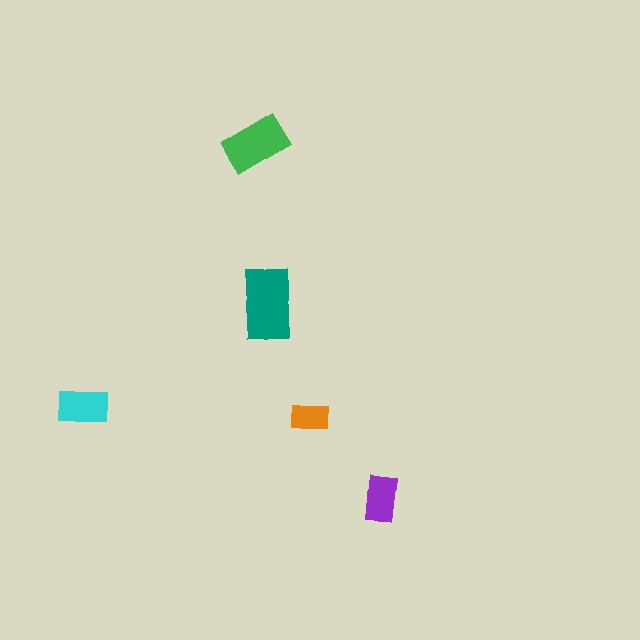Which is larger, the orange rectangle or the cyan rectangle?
The cyan one.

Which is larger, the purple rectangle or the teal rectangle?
The teal one.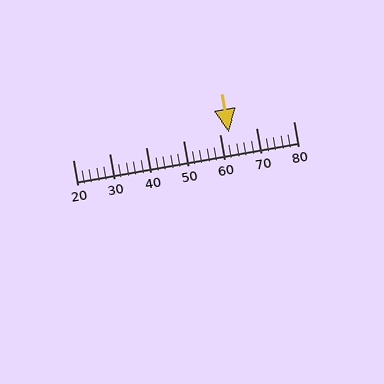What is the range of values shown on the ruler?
The ruler shows values from 20 to 80.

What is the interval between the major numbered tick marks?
The major tick marks are spaced 10 units apart.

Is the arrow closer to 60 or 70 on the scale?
The arrow is closer to 60.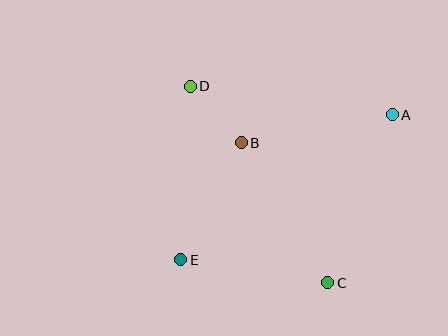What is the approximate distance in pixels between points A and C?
The distance between A and C is approximately 180 pixels.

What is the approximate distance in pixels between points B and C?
The distance between B and C is approximately 165 pixels.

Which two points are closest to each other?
Points B and D are closest to each other.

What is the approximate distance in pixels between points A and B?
The distance between A and B is approximately 153 pixels.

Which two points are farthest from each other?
Points A and E are farthest from each other.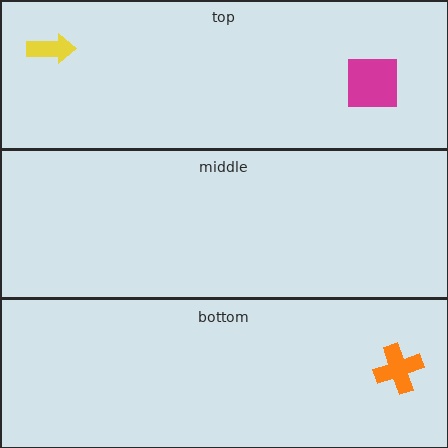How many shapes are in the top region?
2.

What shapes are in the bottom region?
The orange cross.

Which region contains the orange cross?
The bottom region.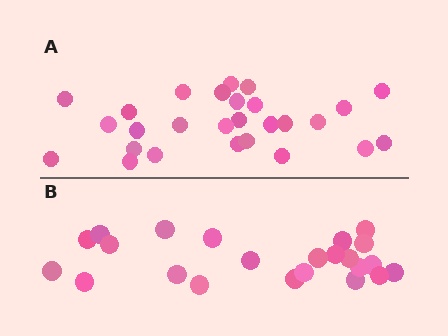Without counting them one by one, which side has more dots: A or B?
Region A (the top region) has more dots.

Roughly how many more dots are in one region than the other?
Region A has about 4 more dots than region B.